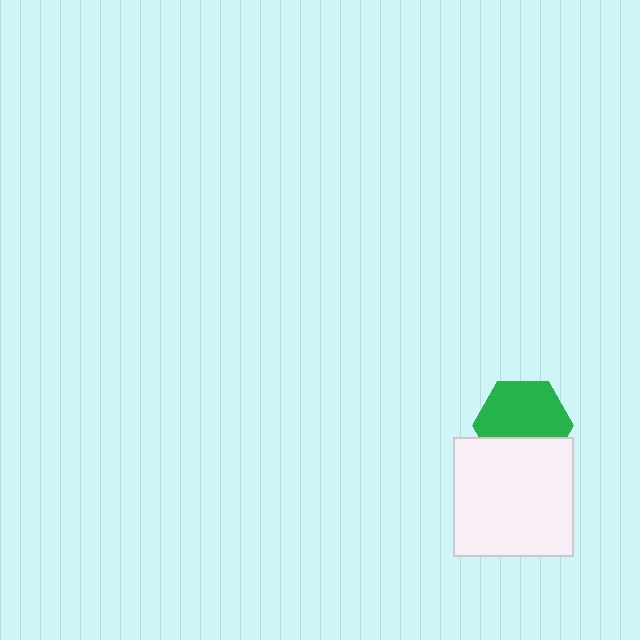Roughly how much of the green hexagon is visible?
Most of it is visible (roughly 67%).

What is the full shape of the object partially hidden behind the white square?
The partially hidden object is a green hexagon.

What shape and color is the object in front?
The object in front is a white square.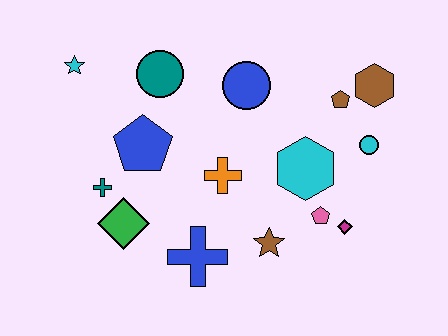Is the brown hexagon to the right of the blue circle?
Yes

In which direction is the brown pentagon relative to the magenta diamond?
The brown pentagon is above the magenta diamond.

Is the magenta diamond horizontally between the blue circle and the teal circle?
No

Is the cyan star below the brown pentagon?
No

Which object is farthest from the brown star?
The cyan star is farthest from the brown star.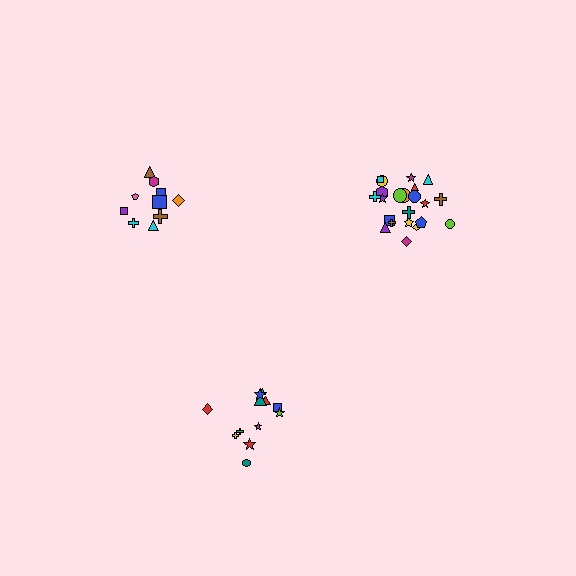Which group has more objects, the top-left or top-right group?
The top-right group.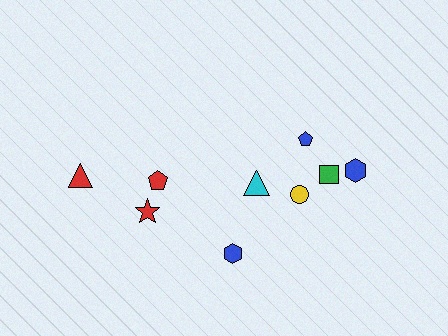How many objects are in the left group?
There are 3 objects.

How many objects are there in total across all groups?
There are 9 objects.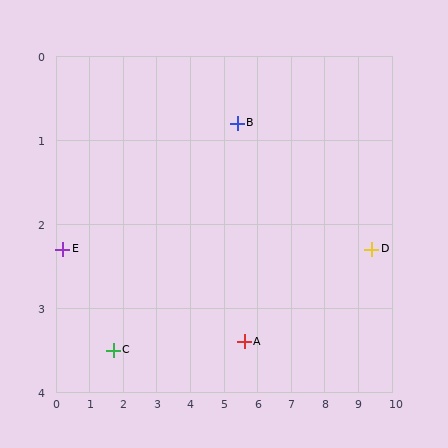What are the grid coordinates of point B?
Point B is at approximately (5.4, 0.8).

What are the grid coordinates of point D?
Point D is at approximately (9.4, 2.3).